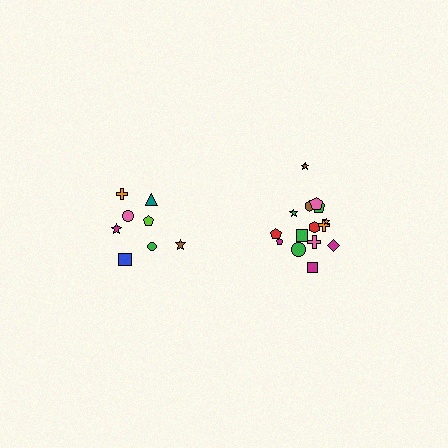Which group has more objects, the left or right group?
The right group.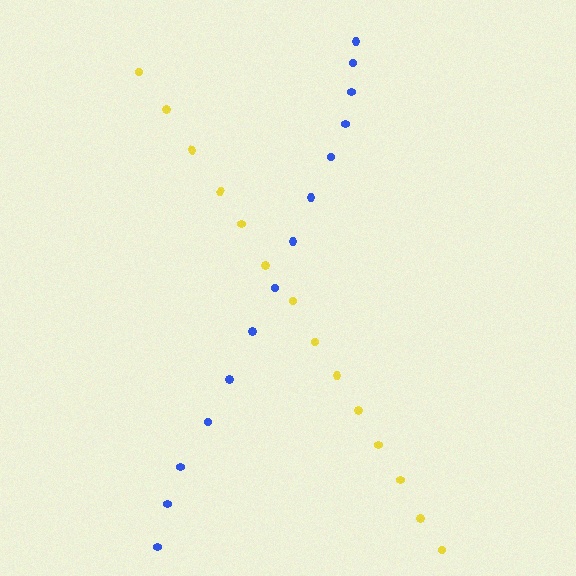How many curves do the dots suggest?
There are 2 distinct paths.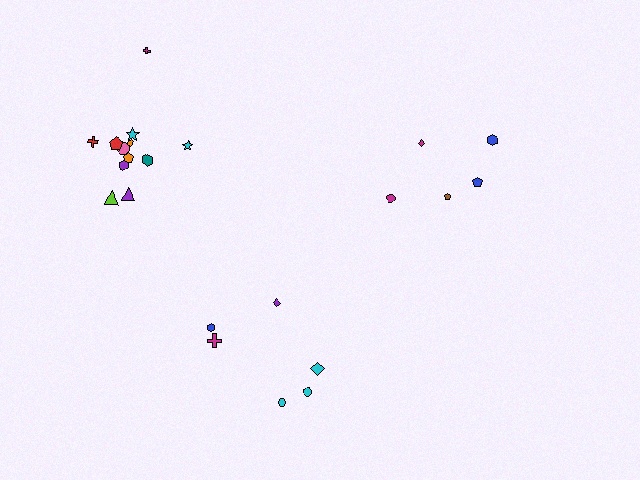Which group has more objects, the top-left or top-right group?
The top-left group.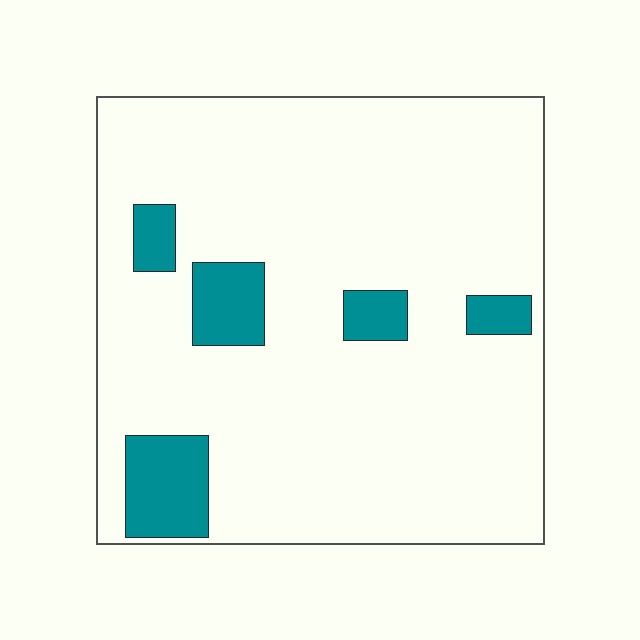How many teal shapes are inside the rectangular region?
5.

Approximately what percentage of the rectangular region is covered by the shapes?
Approximately 10%.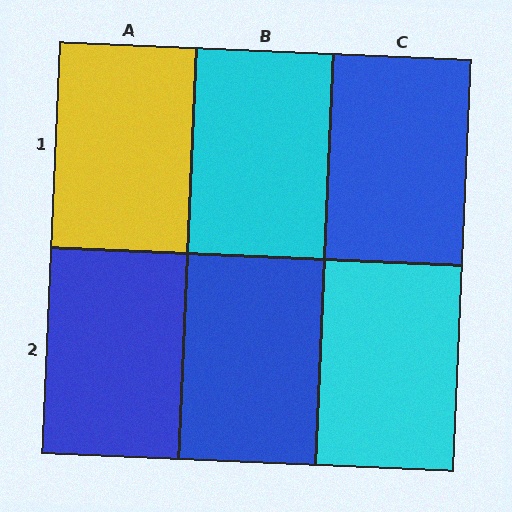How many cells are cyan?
2 cells are cyan.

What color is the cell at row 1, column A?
Yellow.